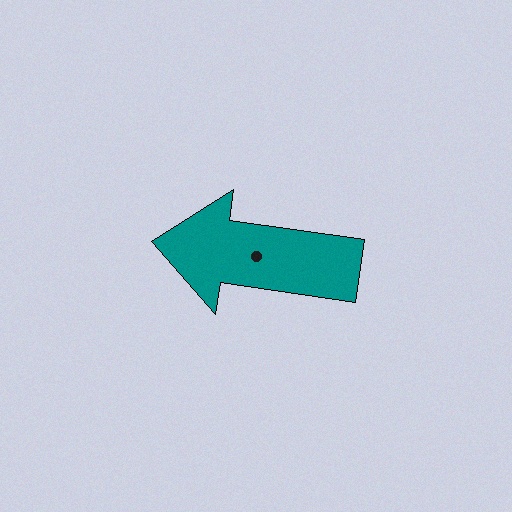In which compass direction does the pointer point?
West.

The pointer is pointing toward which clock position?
Roughly 9 o'clock.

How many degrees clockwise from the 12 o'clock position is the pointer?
Approximately 278 degrees.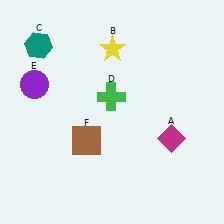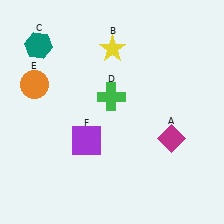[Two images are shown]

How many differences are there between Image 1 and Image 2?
There are 2 differences between the two images.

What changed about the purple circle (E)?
In Image 1, E is purple. In Image 2, it changed to orange.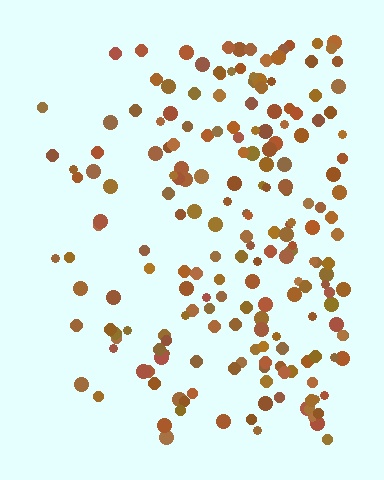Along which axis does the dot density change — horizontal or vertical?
Horizontal.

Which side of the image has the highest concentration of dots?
The right.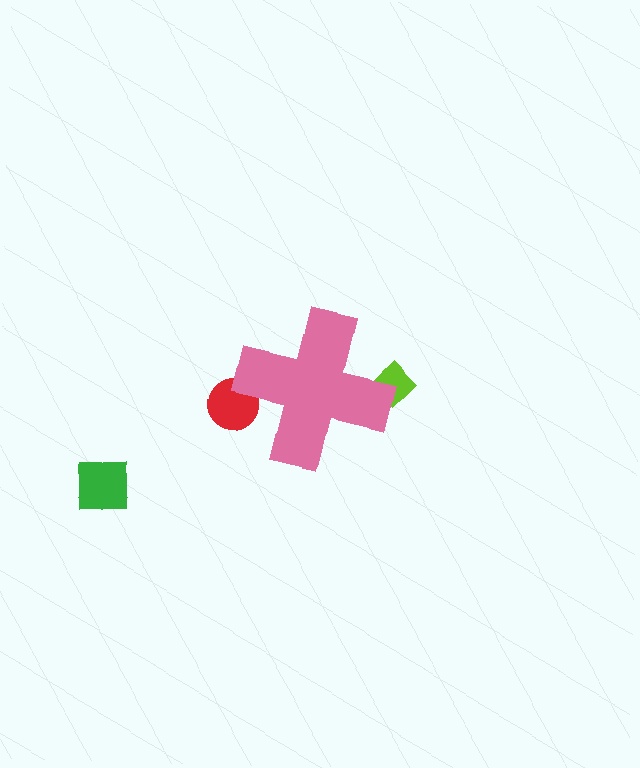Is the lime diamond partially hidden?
Yes, the lime diamond is partially hidden behind the pink cross.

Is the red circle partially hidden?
Yes, the red circle is partially hidden behind the pink cross.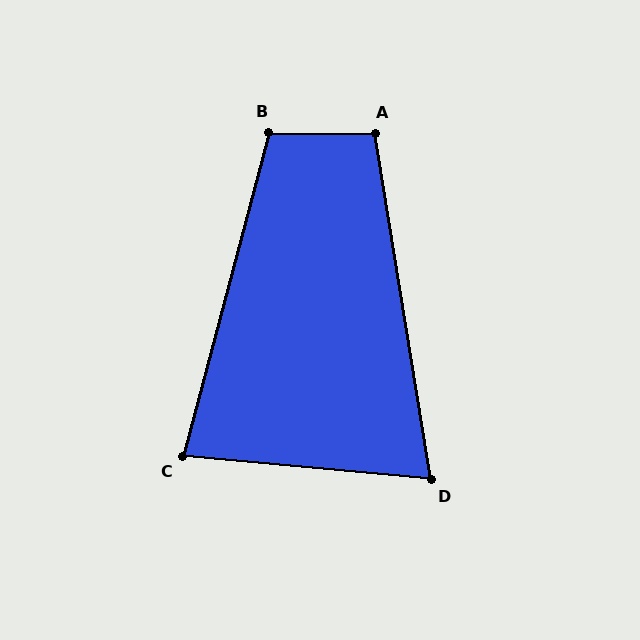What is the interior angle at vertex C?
Approximately 80 degrees (acute).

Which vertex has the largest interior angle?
B, at approximately 104 degrees.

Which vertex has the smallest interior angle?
D, at approximately 76 degrees.